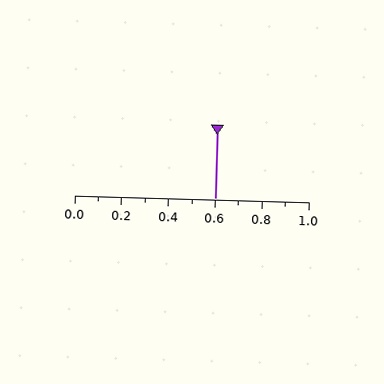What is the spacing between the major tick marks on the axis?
The major ticks are spaced 0.2 apart.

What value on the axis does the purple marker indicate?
The marker indicates approximately 0.6.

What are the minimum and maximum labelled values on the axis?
The axis runs from 0.0 to 1.0.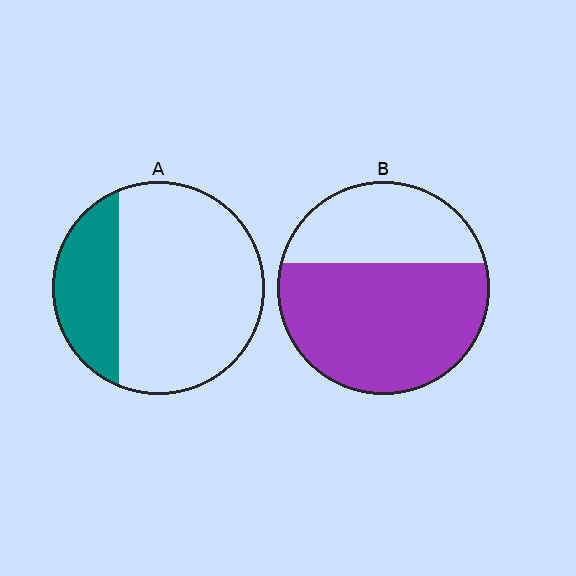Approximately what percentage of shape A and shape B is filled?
A is approximately 25% and B is approximately 65%.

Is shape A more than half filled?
No.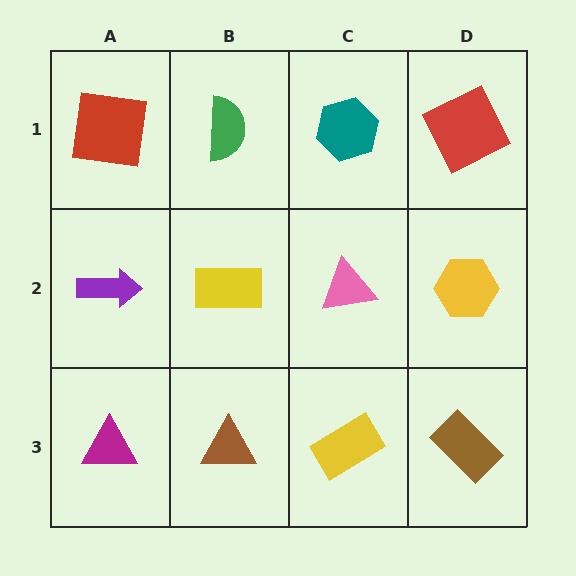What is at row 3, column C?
A yellow rectangle.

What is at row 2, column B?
A yellow rectangle.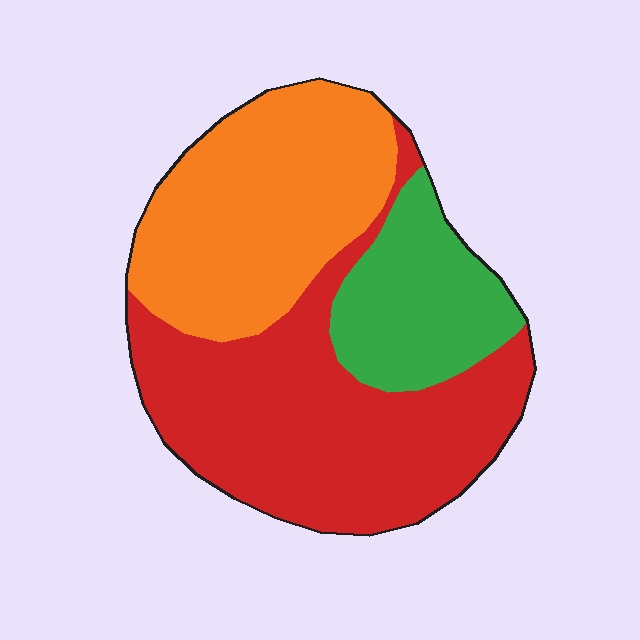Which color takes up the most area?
Red, at roughly 45%.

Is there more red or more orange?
Red.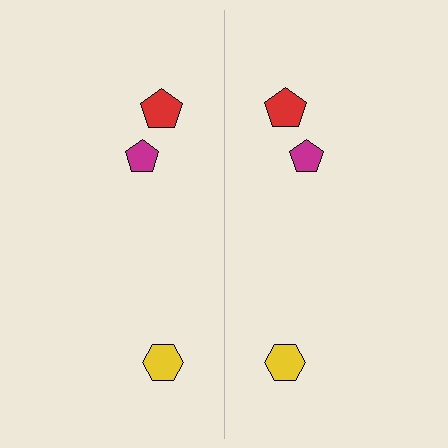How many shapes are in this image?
There are 6 shapes in this image.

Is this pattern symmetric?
Yes, this pattern has bilateral (reflection) symmetry.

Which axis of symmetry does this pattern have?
The pattern has a vertical axis of symmetry running through the center of the image.